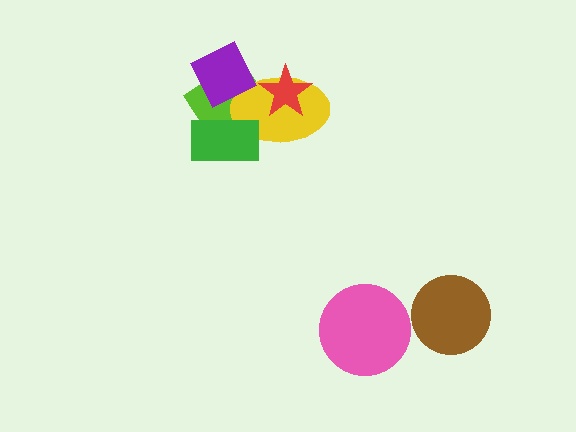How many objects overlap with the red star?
2 objects overlap with the red star.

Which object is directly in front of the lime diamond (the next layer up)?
The yellow ellipse is directly in front of the lime diamond.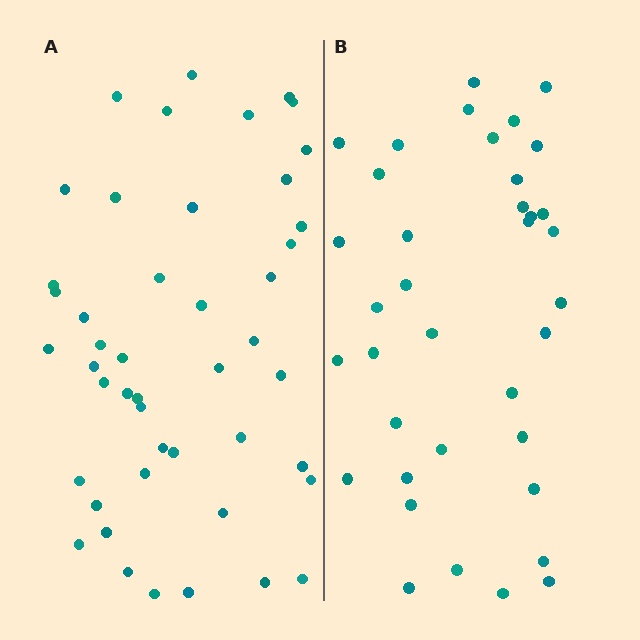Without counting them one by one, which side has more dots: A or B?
Region A (the left region) has more dots.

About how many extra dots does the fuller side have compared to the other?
Region A has roughly 8 or so more dots than region B.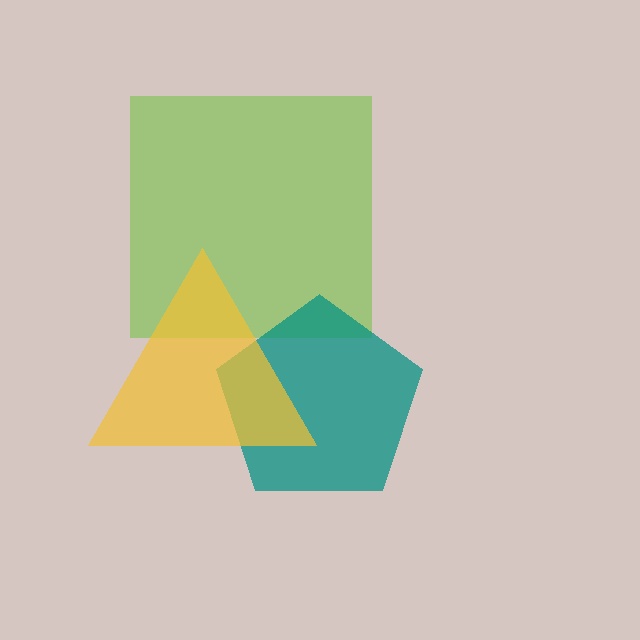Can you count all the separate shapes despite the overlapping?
Yes, there are 3 separate shapes.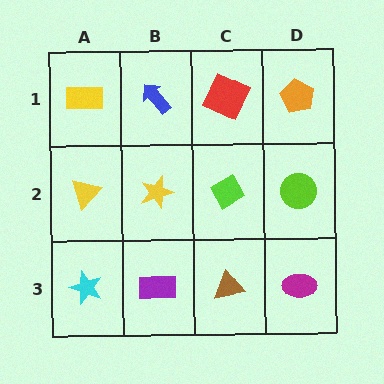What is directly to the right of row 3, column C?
A magenta ellipse.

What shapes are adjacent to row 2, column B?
A blue arrow (row 1, column B), a purple rectangle (row 3, column B), a yellow triangle (row 2, column A), a lime diamond (row 2, column C).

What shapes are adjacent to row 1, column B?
A yellow star (row 2, column B), a yellow rectangle (row 1, column A), a red square (row 1, column C).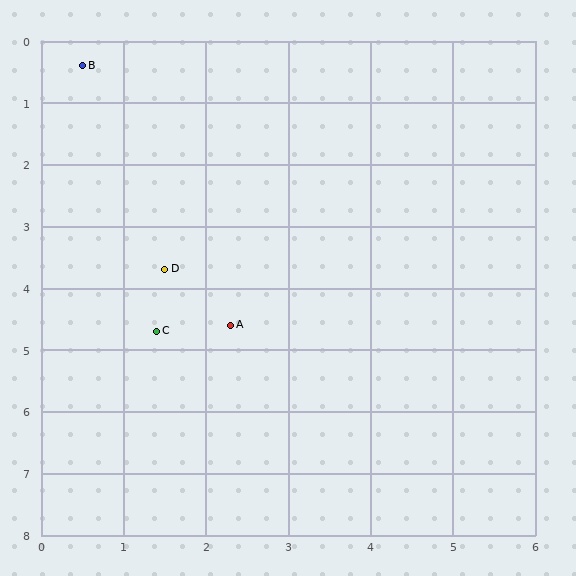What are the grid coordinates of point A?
Point A is at approximately (2.3, 4.6).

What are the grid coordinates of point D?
Point D is at approximately (1.5, 3.7).